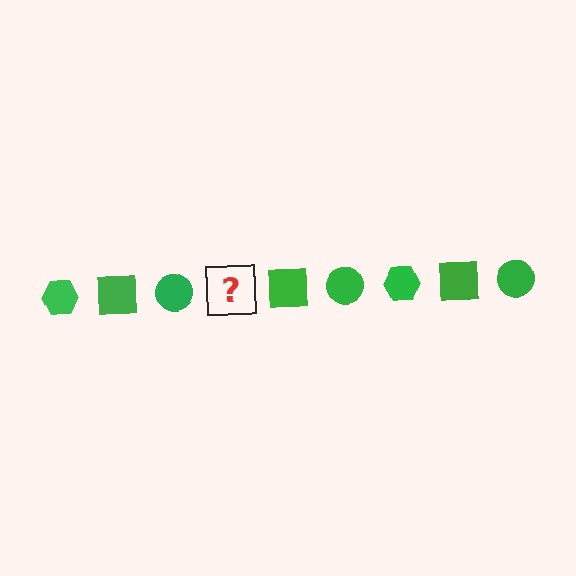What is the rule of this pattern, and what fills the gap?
The rule is that the pattern cycles through hexagon, square, circle shapes in green. The gap should be filled with a green hexagon.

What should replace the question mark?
The question mark should be replaced with a green hexagon.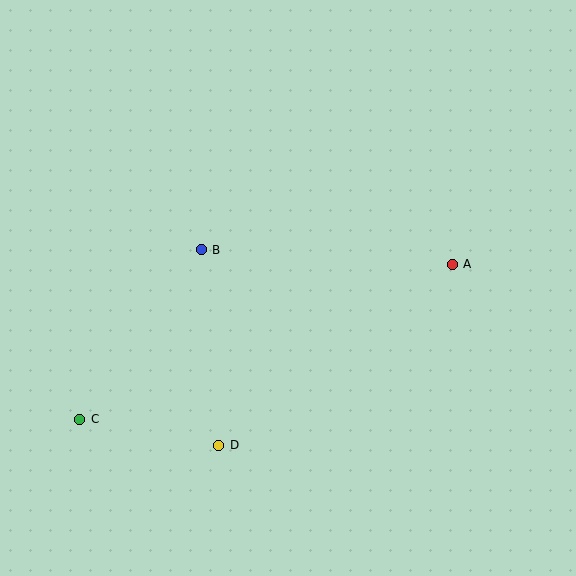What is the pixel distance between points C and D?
The distance between C and D is 142 pixels.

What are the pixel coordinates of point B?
Point B is at (201, 250).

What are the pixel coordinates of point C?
Point C is at (80, 419).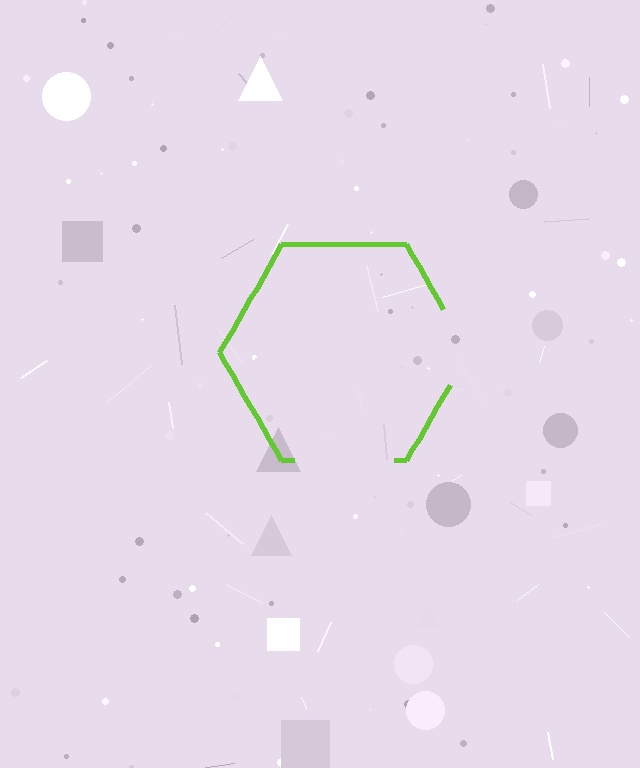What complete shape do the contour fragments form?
The contour fragments form a hexagon.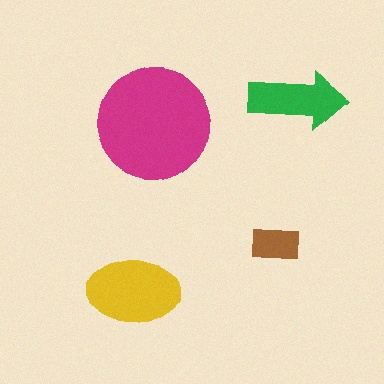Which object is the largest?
The magenta circle.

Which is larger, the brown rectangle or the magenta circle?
The magenta circle.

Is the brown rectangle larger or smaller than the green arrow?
Smaller.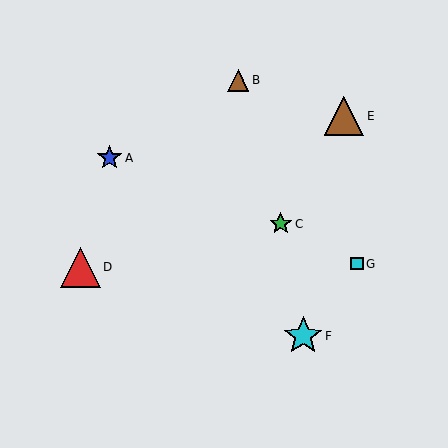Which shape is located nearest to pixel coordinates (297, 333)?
The cyan star (labeled F) at (303, 336) is nearest to that location.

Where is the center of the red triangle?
The center of the red triangle is at (81, 267).